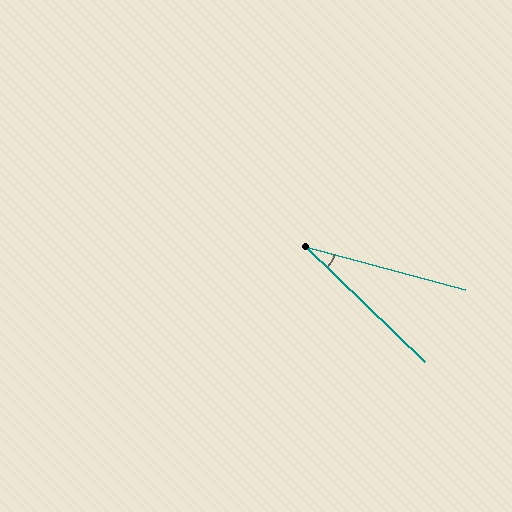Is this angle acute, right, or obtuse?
It is acute.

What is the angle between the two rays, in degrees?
Approximately 29 degrees.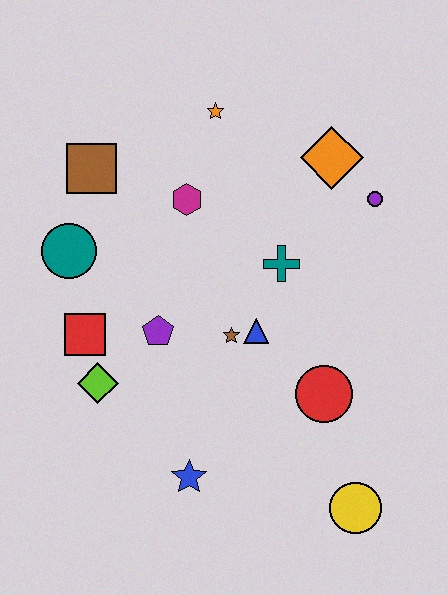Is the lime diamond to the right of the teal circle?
Yes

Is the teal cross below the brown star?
No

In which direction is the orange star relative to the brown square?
The orange star is to the right of the brown square.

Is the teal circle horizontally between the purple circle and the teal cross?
No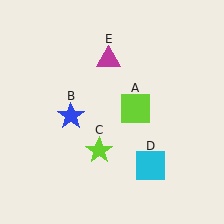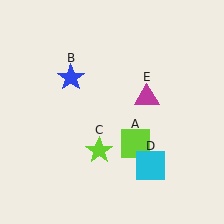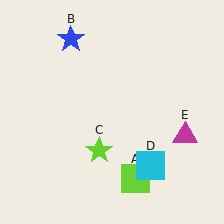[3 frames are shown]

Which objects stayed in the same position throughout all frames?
Lime star (object C) and cyan square (object D) remained stationary.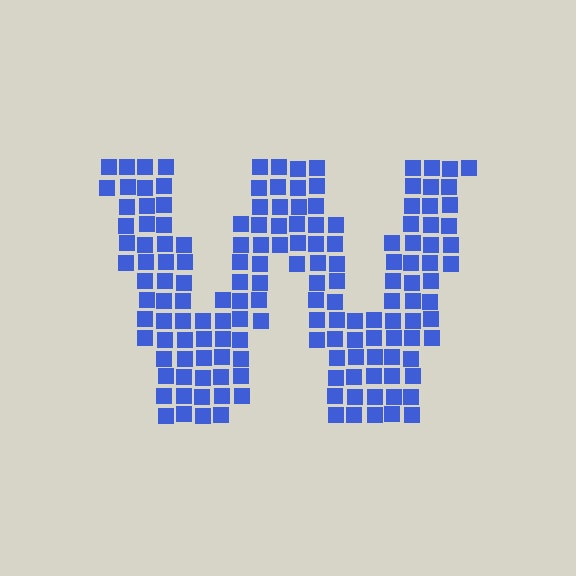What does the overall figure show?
The overall figure shows the letter W.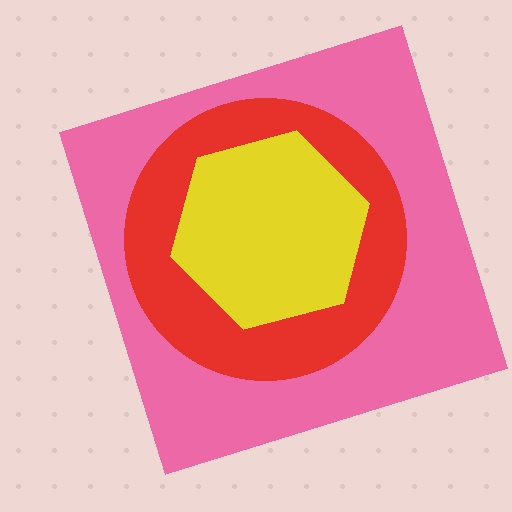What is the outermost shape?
The pink square.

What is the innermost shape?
The yellow hexagon.